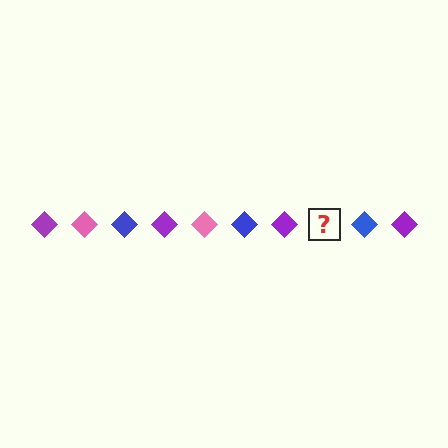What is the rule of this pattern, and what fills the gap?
The rule is that the pattern cycles through purple, pink, blue diamonds. The gap should be filled with a pink diamond.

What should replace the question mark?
The question mark should be replaced with a pink diamond.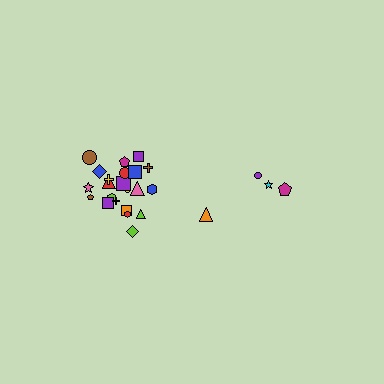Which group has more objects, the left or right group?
The left group.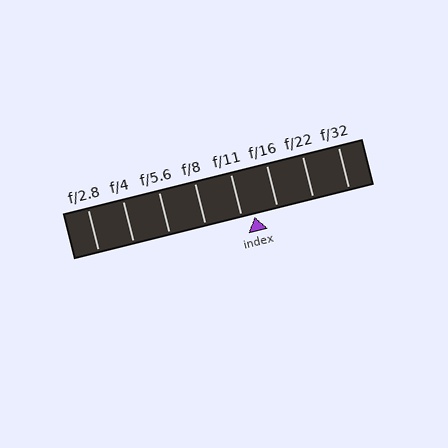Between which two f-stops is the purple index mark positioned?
The index mark is between f/11 and f/16.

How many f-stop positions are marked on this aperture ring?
There are 8 f-stop positions marked.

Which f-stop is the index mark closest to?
The index mark is closest to f/11.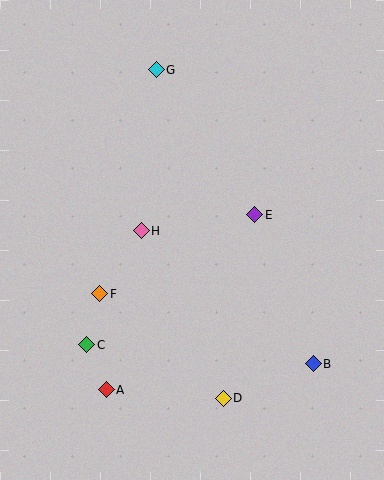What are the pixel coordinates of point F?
Point F is at (100, 294).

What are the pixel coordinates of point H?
Point H is at (141, 231).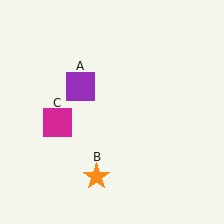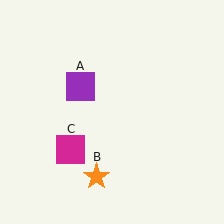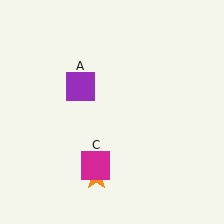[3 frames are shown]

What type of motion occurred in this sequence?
The magenta square (object C) rotated counterclockwise around the center of the scene.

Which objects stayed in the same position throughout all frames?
Purple square (object A) and orange star (object B) remained stationary.